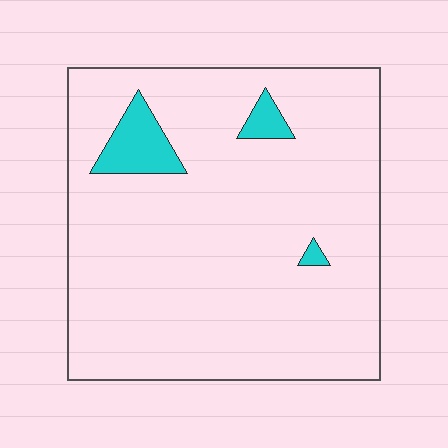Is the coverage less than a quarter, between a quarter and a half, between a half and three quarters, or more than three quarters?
Less than a quarter.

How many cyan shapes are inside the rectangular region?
3.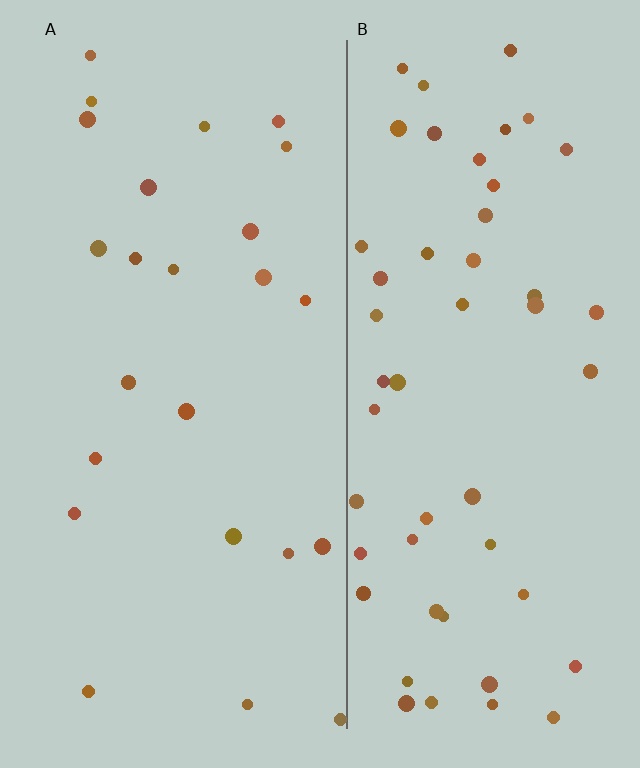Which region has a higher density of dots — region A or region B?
B (the right).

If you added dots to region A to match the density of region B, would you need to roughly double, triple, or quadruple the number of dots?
Approximately double.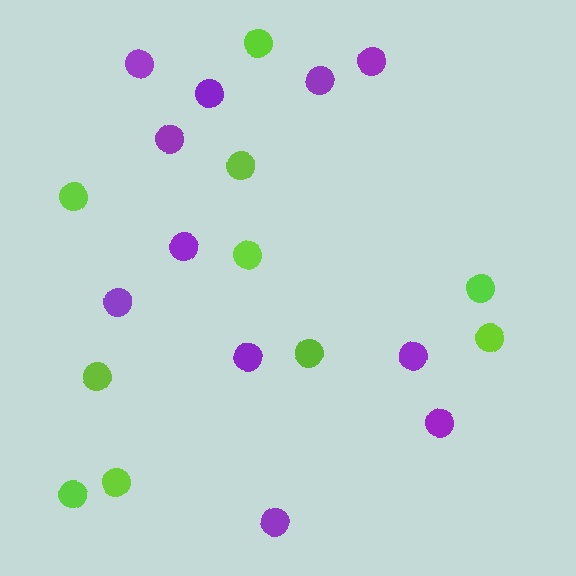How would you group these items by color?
There are 2 groups: one group of lime circles (10) and one group of purple circles (11).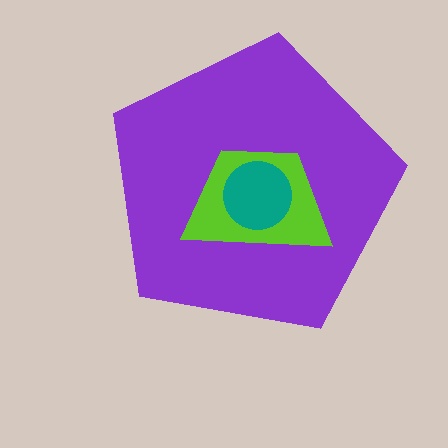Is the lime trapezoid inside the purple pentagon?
Yes.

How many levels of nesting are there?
3.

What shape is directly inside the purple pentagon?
The lime trapezoid.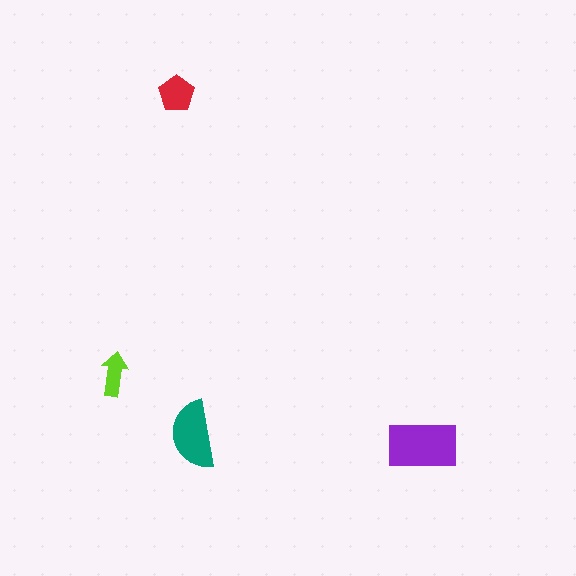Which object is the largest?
The purple rectangle.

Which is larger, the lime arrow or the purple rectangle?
The purple rectangle.